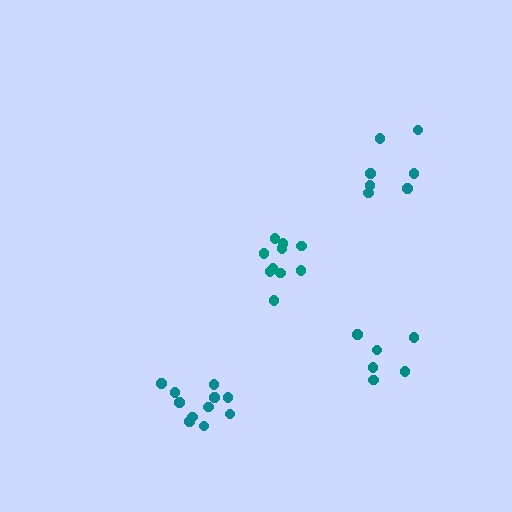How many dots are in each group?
Group 1: 10 dots, Group 2: 6 dots, Group 3: 7 dots, Group 4: 11 dots (34 total).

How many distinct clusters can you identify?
There are 4 distinct clusters.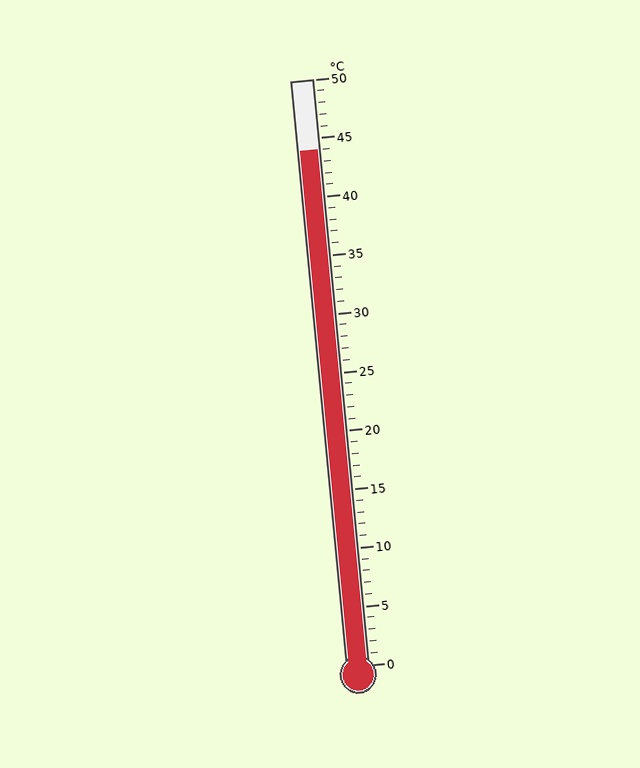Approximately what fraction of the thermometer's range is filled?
The thermometer is filled to approximately 90% of its range.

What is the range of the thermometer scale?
The thermometer scale ranges from 0°C to 50°C.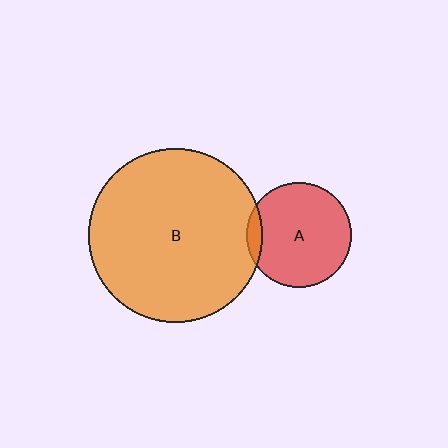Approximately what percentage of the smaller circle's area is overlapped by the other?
Approximately 10%.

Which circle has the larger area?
Circle B (orange).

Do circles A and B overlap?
Yes.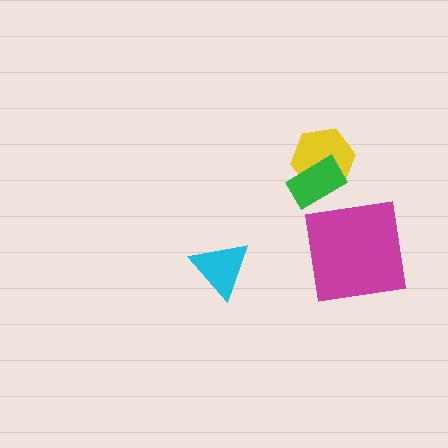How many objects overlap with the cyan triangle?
0 objects overlap with the cyan triangle.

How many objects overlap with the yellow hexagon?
1 object overlaps with the yellow hexagon.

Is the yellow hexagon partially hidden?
Yes, it is partially covered by another shape.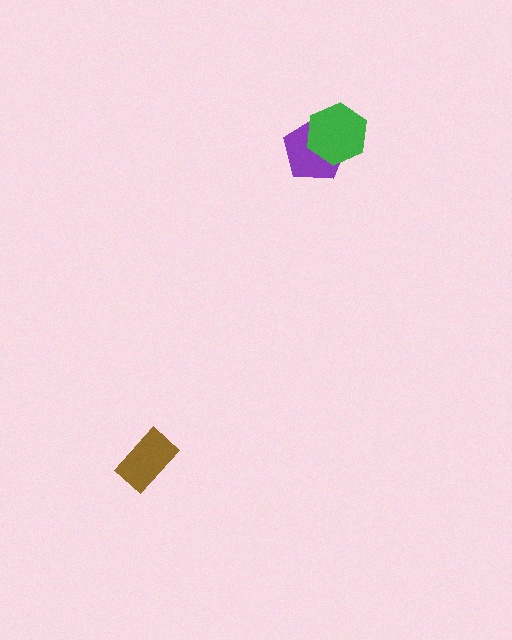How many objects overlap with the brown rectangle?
0 objects overlap with the brown rectangle.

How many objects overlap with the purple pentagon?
1 object overlaps with the purple pentagon.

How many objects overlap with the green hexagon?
1 object overlaps with the green hexagon.